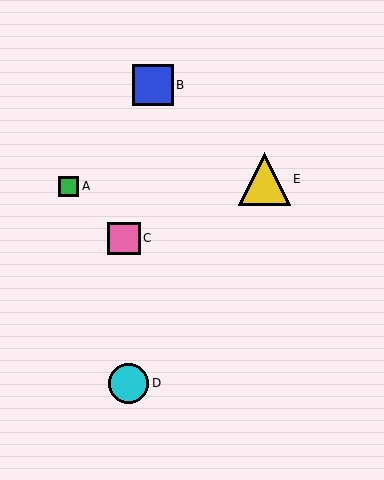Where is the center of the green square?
The center of the green square is at (69, 186).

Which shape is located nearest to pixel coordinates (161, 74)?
The blue square (labeled B) at (153, 85) is nearest to that location.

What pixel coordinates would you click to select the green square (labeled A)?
Click at (69, 186) to select the green square A.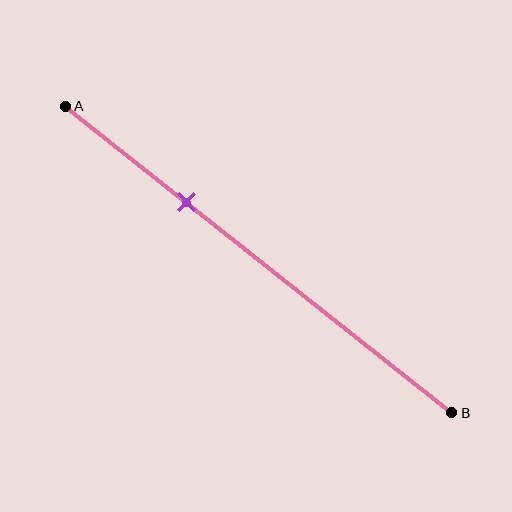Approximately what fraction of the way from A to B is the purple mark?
The purple mark is approximately 30% of the way from A to B.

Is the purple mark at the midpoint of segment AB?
No, the mark is at about 30% from A, not at the 50% midpoint.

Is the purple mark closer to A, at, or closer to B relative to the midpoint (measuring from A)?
The purple mark is closer to point A than the midpoint of segment AB.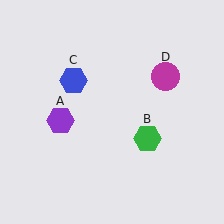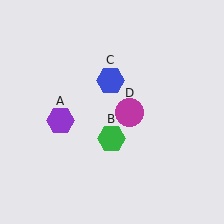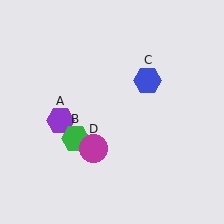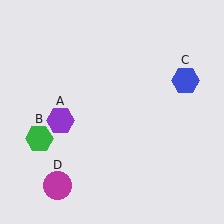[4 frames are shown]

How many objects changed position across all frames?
3 objects changed position: green hexagon (object B), blue hexagon (object C), magenta circle (object D).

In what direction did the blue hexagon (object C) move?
The blue hexagon (object C) moved right.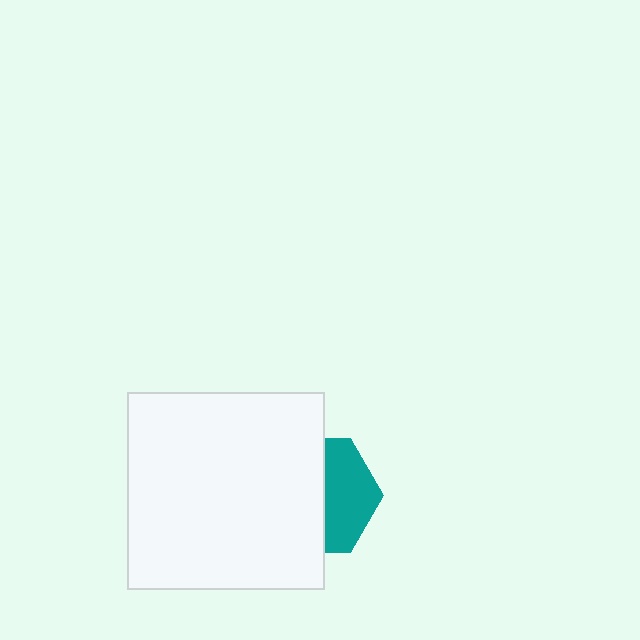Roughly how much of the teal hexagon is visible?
A small part of it is visible (roughly 42%).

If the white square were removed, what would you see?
You would see the complete teal hexagon.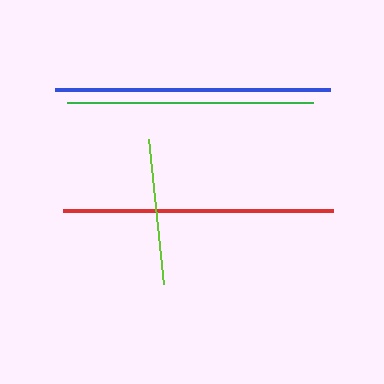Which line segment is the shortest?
The lime line is the shortest at approximately 146 pixels.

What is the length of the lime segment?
The lime segment is approximately 146 pixels long.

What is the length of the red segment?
The red segment is approximately 270 pixels long.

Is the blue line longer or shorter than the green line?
The blue line is longer than the green line.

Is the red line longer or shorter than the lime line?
The red line is longer than the lime line.